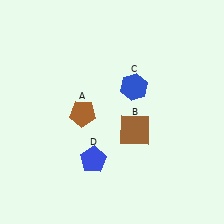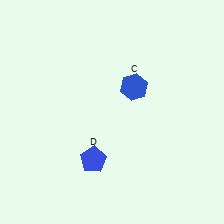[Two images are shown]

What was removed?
The brown pentagon (A), the brown square (B) were removed in Image 2.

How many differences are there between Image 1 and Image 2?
There are 2 differences between the two images.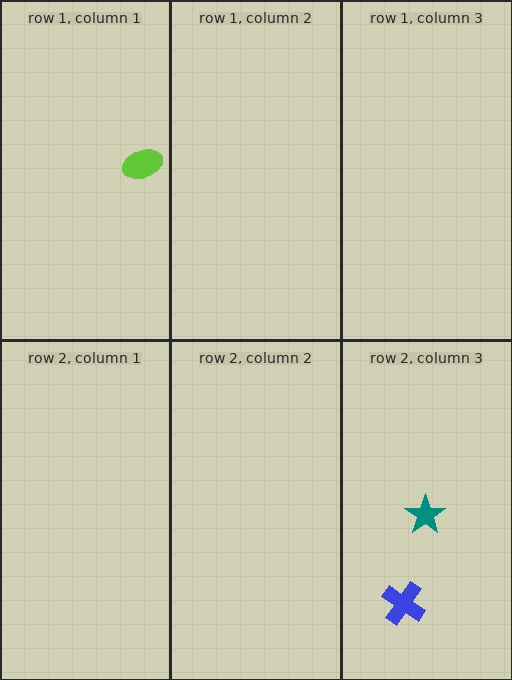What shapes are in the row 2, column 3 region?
The teal star, the blue cross.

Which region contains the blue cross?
The row 2, column 3 region.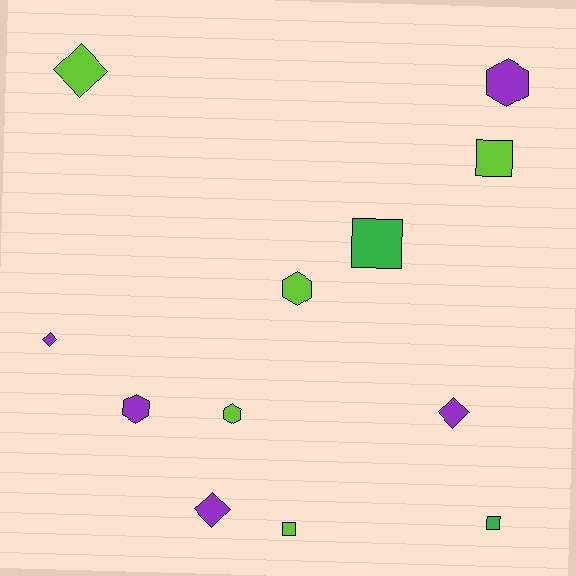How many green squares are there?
There are 2 green squares.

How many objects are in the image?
There are 12 objects.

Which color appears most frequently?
Purple, with 5 objects.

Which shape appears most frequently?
Hexagon, with 4 objects.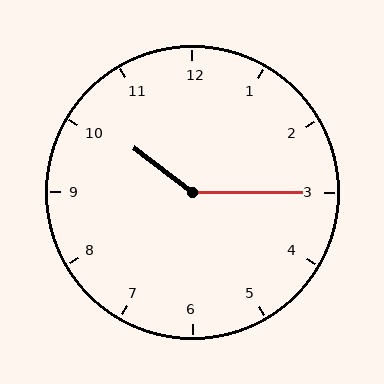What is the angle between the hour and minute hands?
Approximately 142 degrees.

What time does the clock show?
10:15.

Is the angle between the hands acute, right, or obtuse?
It is obtuse.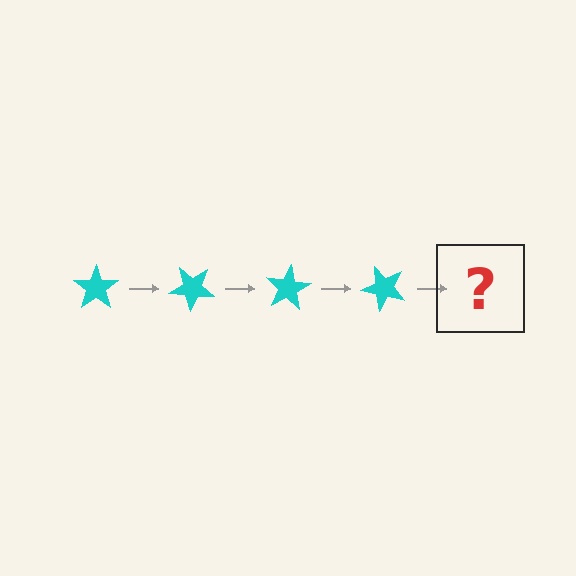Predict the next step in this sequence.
The next step is a cyan star rotated 160 degrees.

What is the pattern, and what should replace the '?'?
The pattern is that the star rotates 40 degrees each step. The '?' should be a cyan star rotated 160 degrees.